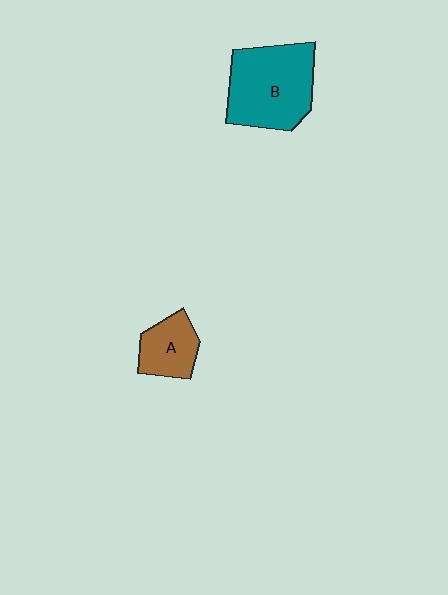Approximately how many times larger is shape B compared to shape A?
Approximately 2.1 times.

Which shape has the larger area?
Shape B (teal).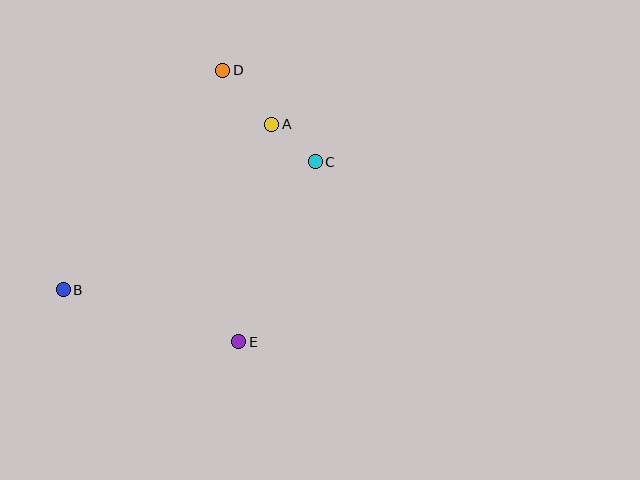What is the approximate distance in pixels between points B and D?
The distance between B and D is approximately 272 pixels.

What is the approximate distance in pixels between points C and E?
The distance between C and E is approximately 195 pixels.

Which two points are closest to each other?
Points A and C are closest to each other.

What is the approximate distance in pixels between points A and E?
The distance between A and E is approximately 220 pixels.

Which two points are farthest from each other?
Points B and C are farthest from each other.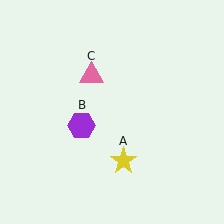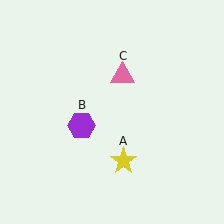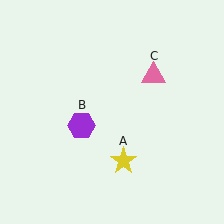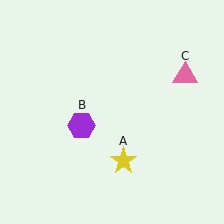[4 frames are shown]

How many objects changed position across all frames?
1 object changed position: pink triangle (object C).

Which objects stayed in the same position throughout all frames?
Yellow star (object A) and purple hexagon (object B) remained stationary.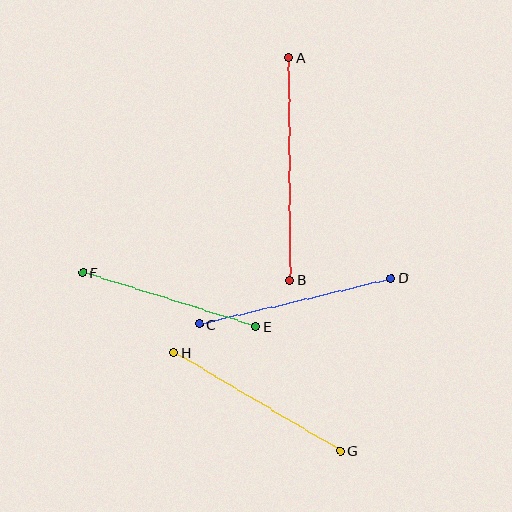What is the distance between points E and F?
The distance is approximately 181 pixels.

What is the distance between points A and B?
The distance is approximately 222 pixels.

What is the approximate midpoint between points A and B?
The midpoint is at approximately (289, 169) pixels.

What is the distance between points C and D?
The distance is approximately 197 pixels.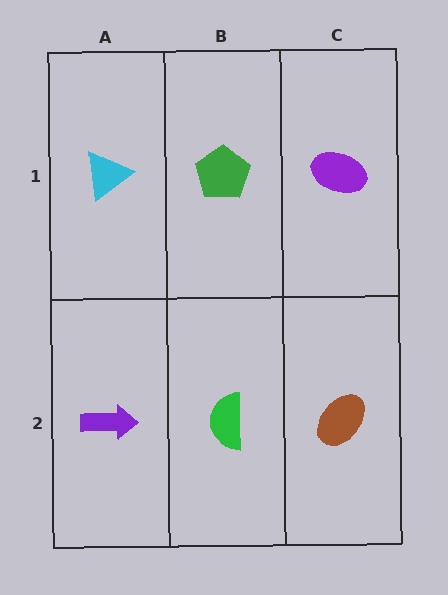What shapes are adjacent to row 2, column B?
A green pentagon (row 1, column B), a purple arrow (row 2, column A), a brown ellipse (row 2, column C).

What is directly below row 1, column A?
A purple arrow.